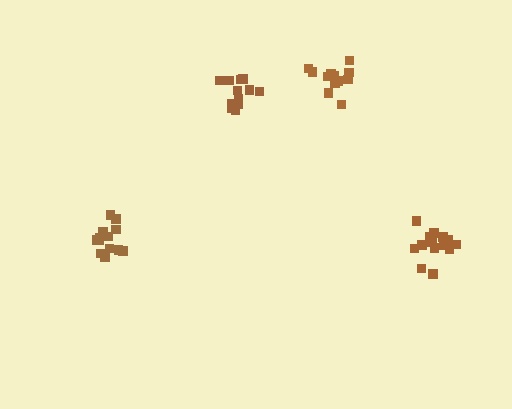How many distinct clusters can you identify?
There are 4 distinct clusters.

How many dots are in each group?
Group 1: 13 dots, Group 2: 12 dots, Group 3: 12 dots, Group 4: 14 dots (51 total).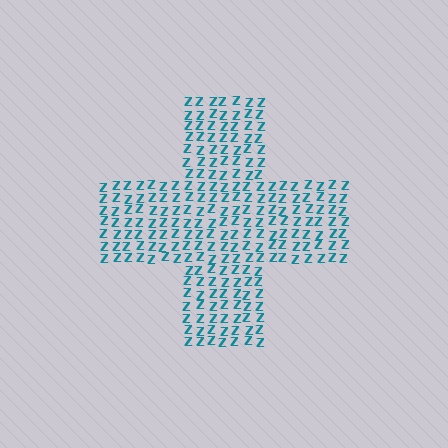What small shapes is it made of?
It is made of small letter Z's.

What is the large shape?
The large shape is a cross.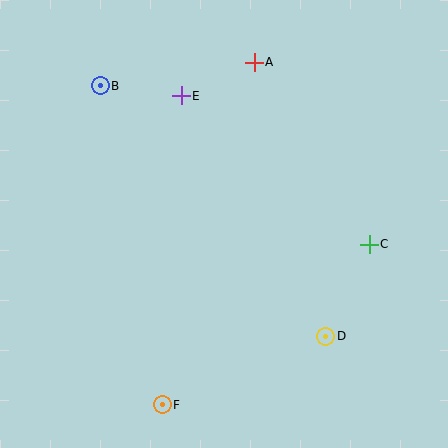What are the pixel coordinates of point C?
Point C is at (369, 244).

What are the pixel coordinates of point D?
Point D is at (326, 336).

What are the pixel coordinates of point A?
Point A is at (254, 62).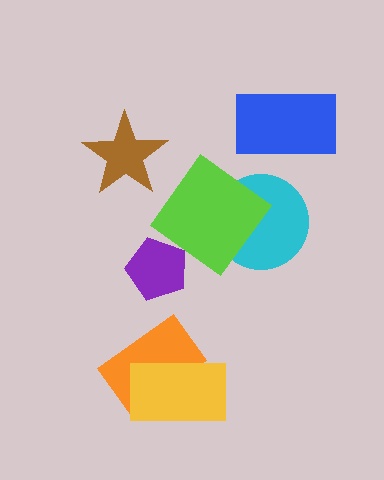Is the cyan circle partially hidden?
Yes, it is partially covered by another shape.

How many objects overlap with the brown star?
0 objects overlap with the brown star.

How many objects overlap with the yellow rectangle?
1 object overlaps with the yellow rectangle.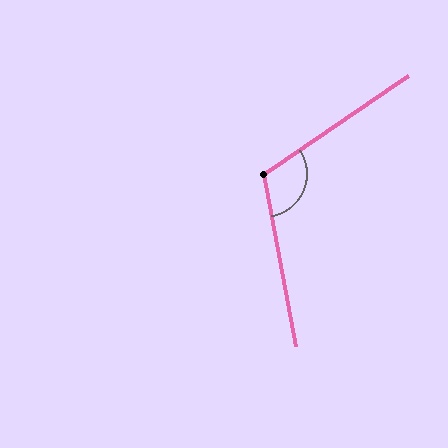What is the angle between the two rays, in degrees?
Approximately 114 degrees.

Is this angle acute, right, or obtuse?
It is obtuse.